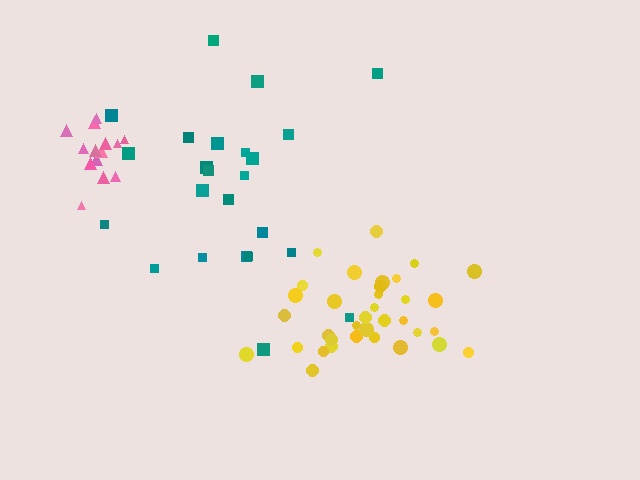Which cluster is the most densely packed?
Yellow.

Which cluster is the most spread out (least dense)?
Teal.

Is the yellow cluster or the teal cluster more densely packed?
Yellow.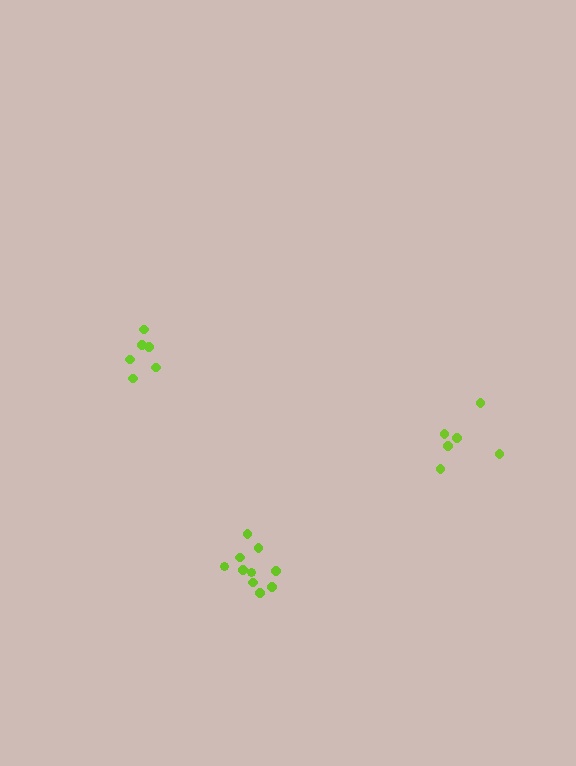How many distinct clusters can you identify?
There are 3 distinct clusters.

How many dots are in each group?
Group 1: 6 dots, Group 2: 10 dots, Group 3: 6 dots (22 total).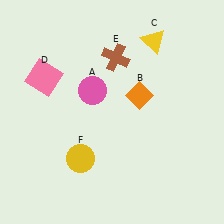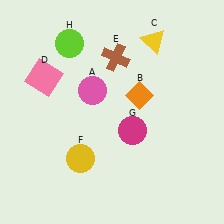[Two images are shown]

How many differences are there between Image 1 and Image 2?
There are 2 differences between the two images.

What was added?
A magenta circle (G), a lime circle (H) were added in Image 2.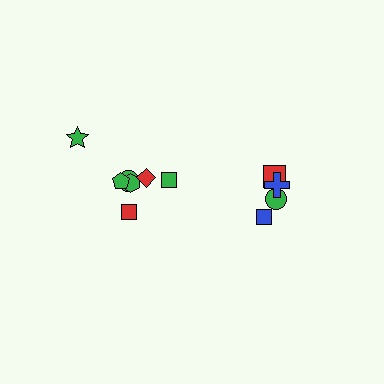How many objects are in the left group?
There are 7 objects.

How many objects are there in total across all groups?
There are 11 objects.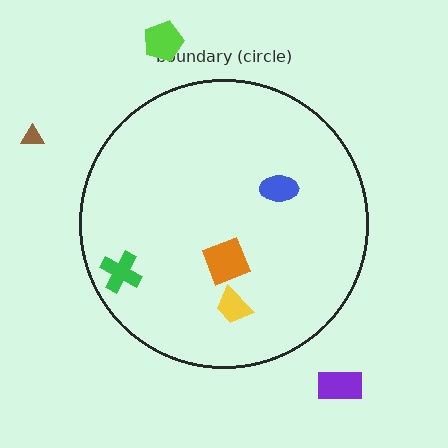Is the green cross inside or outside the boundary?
Inside.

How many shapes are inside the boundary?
4 inside, 3 outside.